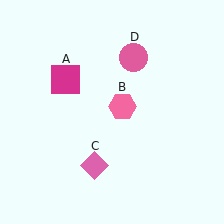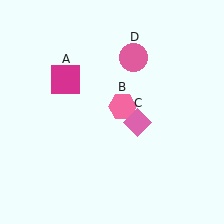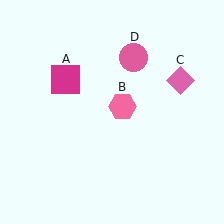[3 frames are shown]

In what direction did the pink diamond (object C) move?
The pink diamond (object C) moved up and to the right.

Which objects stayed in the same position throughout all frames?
Magenta square (object A) and pink hexagon (object B) and pink circle (object D) remained stationary.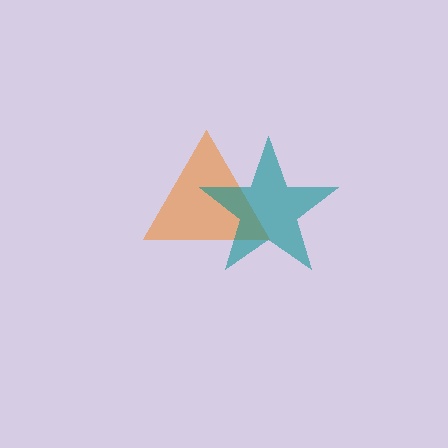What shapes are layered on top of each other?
The layered shapes are: an orange triangle, a teal star.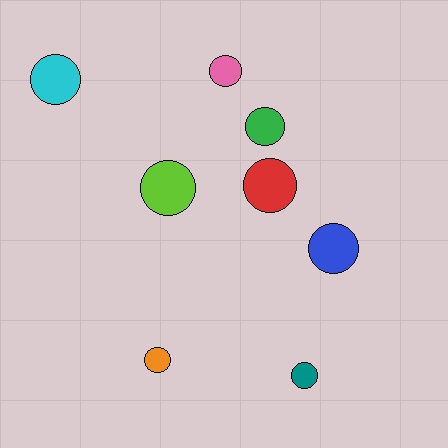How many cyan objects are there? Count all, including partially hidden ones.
There is 1 cyan object.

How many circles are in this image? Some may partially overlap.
There are 8 circles.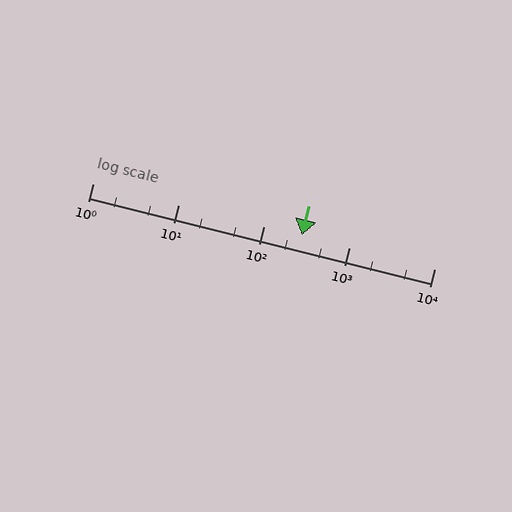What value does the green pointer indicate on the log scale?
The pointer indicates approximately 280.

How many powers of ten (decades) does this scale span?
The scale spans 4 decades, from 1 to 10000.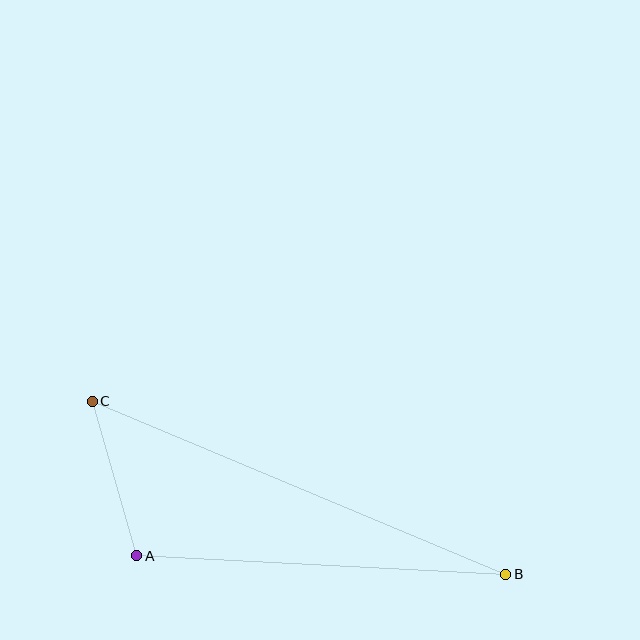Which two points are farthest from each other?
Points B and C are farthest from each other.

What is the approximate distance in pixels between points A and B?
The distance between A and B is approximately 369 pixels.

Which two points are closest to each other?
Points A and C are closest to each other.